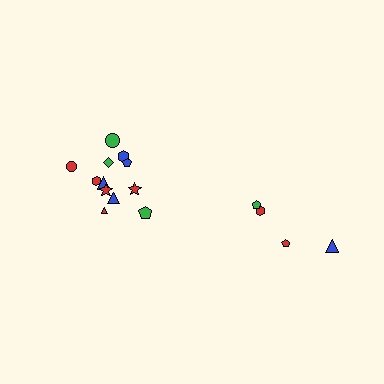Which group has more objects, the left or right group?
The left group.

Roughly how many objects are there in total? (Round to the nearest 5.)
Roughly 15 objects in total.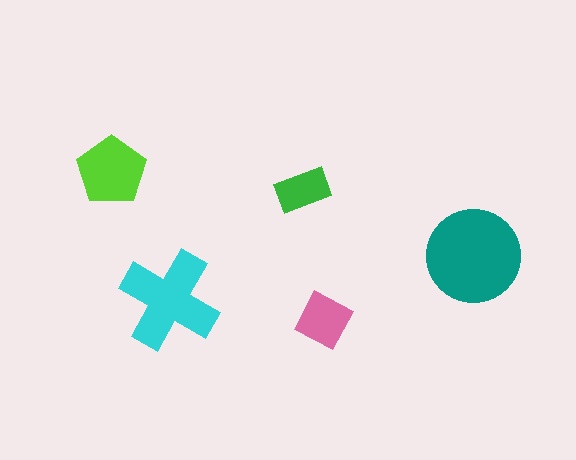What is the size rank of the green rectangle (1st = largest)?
5th.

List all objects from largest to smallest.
The teal circle, the cyan cross, the lime pentagon, the pink diamond, the green rectangle.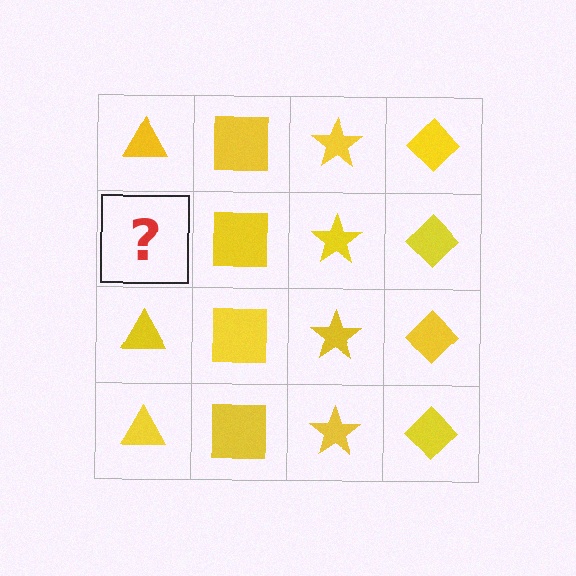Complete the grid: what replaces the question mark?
The question mark should be replaced with a yellow triangle.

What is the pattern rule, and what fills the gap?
The rule is that each column has a consistent shape. The gap should be filled with a yellow triangle.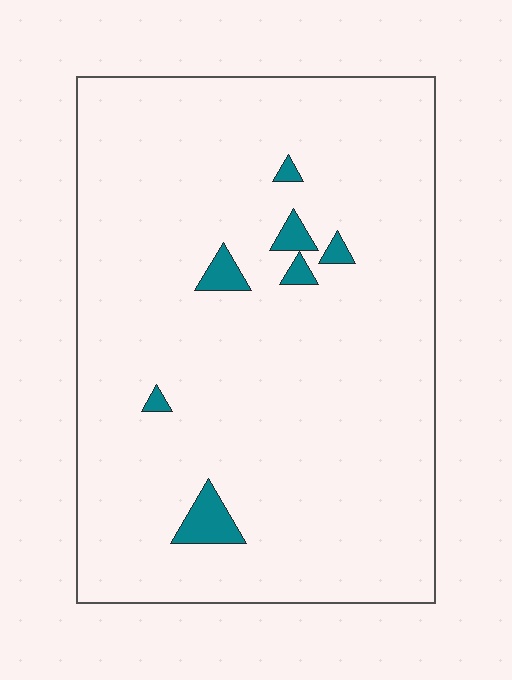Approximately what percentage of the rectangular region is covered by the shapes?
Approximately 5%.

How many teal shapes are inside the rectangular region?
7.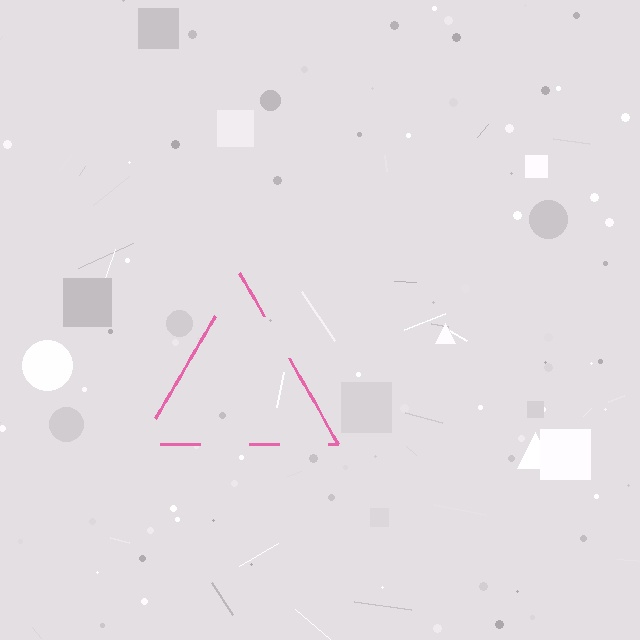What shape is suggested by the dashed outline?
The dashed outline suggests a triangle.